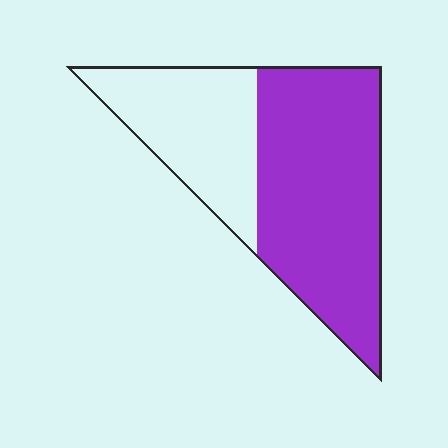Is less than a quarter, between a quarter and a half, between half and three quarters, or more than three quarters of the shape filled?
Between half and three quarters.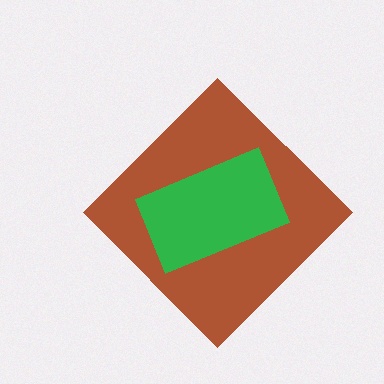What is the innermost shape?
The green rectangle.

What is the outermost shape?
The brown diamond.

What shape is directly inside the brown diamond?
The green rectangle.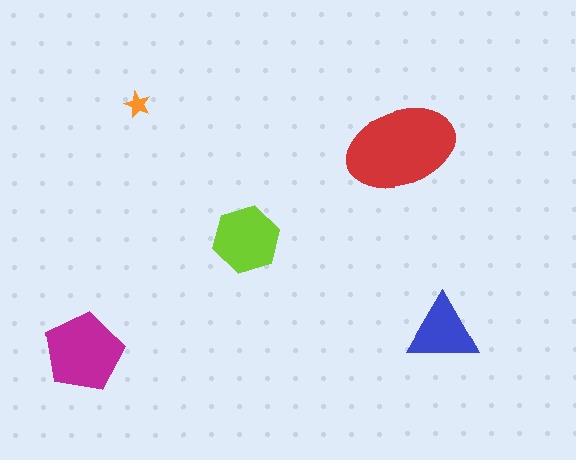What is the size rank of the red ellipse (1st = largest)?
1st.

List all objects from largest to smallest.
The red ellipse, the magenta pentagon, the lime hexagon, the blue triangle, the orange star.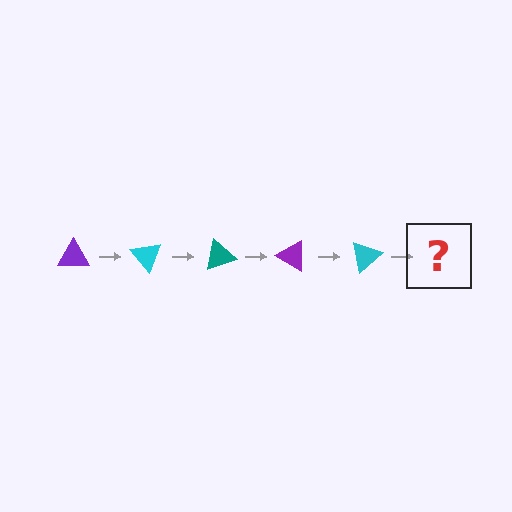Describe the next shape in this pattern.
It should be a teal triangle, rotated 250 degrees from the start.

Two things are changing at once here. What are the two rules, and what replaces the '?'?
The two rules are that it rotates 50 degrees each step and the color cycles through purple, cyan, and teal. The '?' should be a teal triangle, rotated 250 degrees from the start.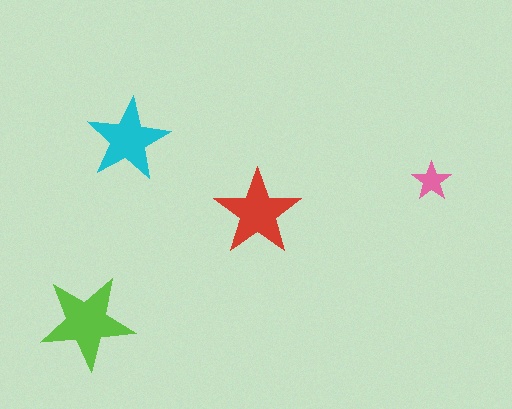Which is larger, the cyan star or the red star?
The red one.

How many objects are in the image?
There are 4 objects in the image.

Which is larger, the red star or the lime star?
The lime one.